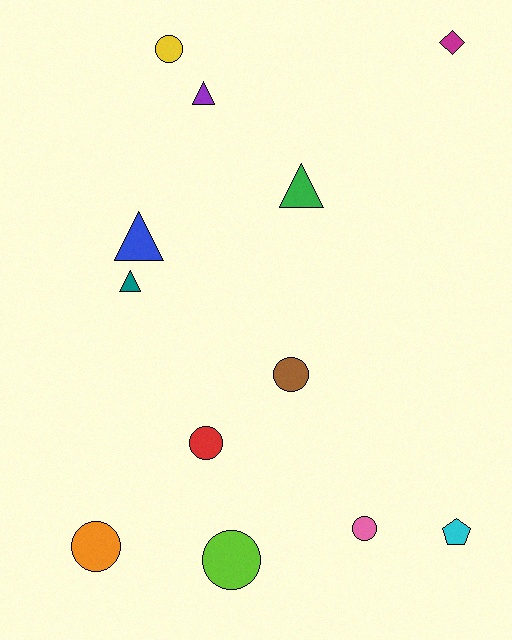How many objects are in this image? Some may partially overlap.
There are 12 objects.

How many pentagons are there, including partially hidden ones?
There is 1 pentagon.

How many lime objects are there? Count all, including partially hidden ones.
There is 1 lime object.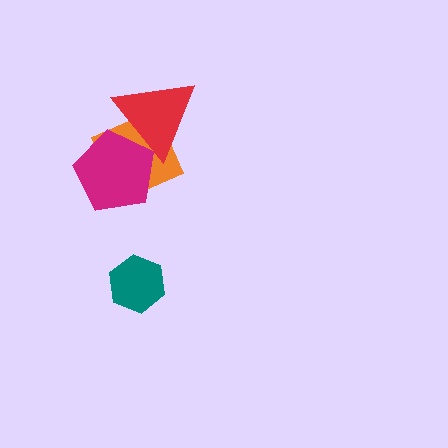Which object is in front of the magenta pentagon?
The red triangle is in front of the magenta pentagon.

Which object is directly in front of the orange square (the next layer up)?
The magenta pentagon is directly in front of the orange square.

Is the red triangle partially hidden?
No, no other shape covers it.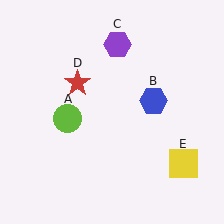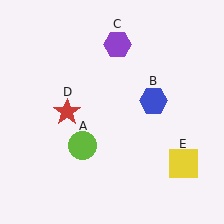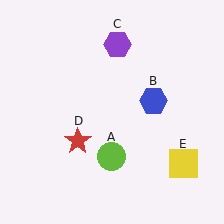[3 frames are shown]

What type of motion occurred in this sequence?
The lime circle (object A), red star (object D) rotated counterclockwise around the center of the scene.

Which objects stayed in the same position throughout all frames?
Blue hexagon (object B) and purple hexagon (object C) and yellow square (object E) remained stationary.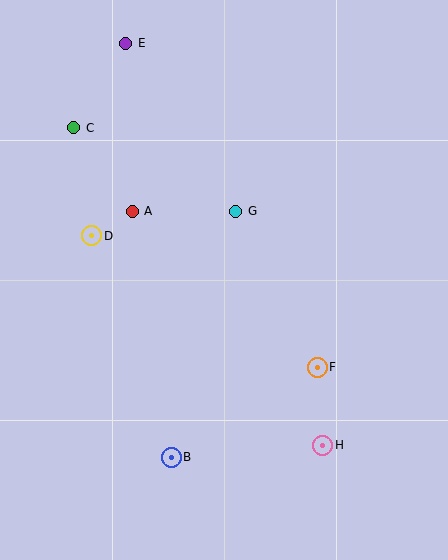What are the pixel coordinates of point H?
Point H is at (323, 445).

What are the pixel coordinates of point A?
Point A is at (132, 211).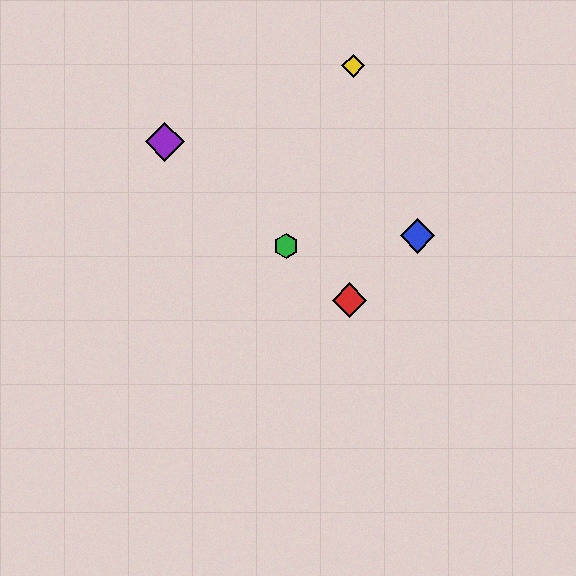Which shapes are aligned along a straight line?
The red diamond, the green hexagon, the purple diamond are aligned along a straight line.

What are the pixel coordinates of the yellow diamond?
The yellow diamond is at (353, 66).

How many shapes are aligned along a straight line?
3 shapes (the red diamond, the green hexagon, the purple diamond) are aligned along a straight line.